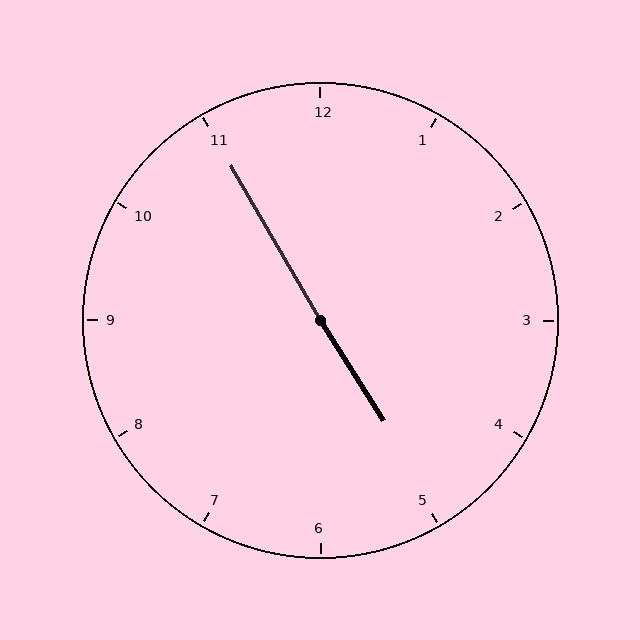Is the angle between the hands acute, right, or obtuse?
It is obtuse.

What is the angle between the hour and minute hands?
Approximately 178 degrees.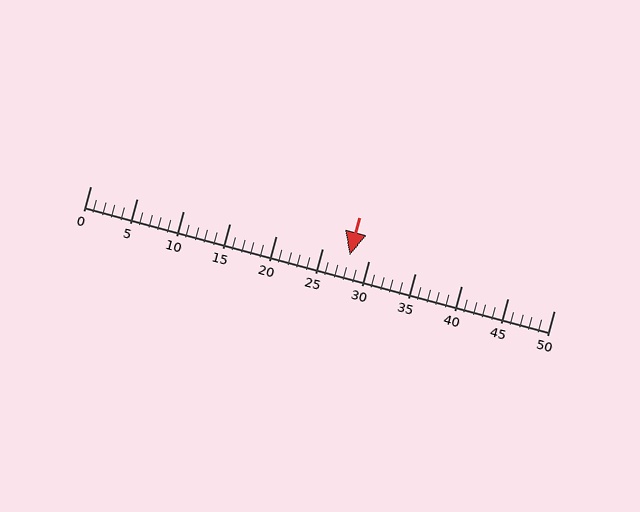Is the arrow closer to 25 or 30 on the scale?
The arrow is closer to 30.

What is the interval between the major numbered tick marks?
The major tick marks are spaced 5 units apart.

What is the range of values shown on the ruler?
The ruler shows values from 0 to 50.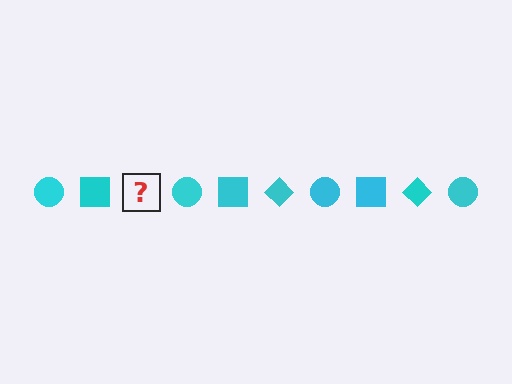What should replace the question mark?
The question mark should be replaced with a cyan diamond.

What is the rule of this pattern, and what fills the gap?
The rule is that the pattern cycles through circle, square, diamond shapes in cyan. The gap should be filled with a cyan diamond.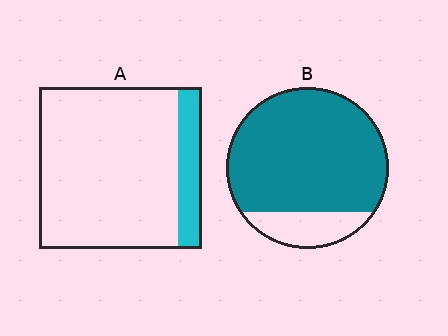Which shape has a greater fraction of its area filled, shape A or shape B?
Shape B.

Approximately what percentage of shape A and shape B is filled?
A is approximately 15% and B is approximately 85%.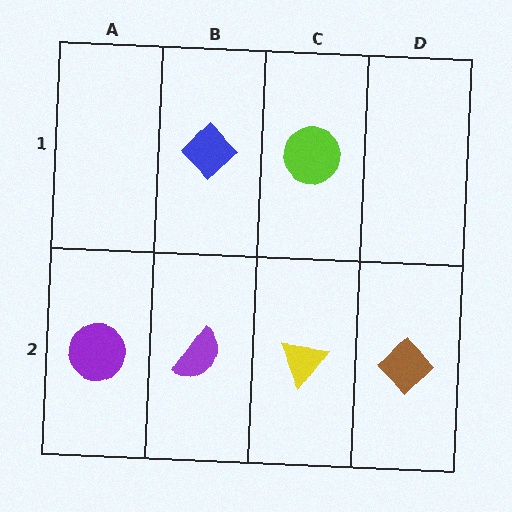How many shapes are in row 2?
4 shapes.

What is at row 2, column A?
A purple circle.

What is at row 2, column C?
A yellow triangle.